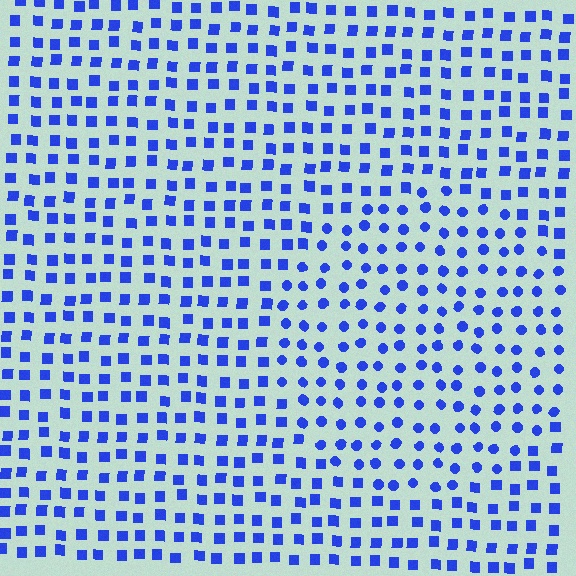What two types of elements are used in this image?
The image uses circles inside the circle region and squares outside it.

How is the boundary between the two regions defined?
The boundary is defined by a change in element shape: circles inside vs. squares outside. All elements share the same color and spacing.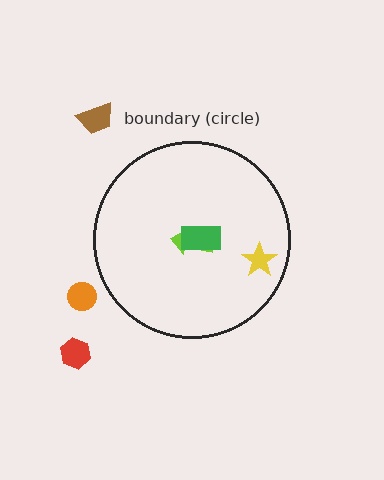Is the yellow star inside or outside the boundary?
Inside.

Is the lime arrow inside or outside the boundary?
Inside.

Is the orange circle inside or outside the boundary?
Outside.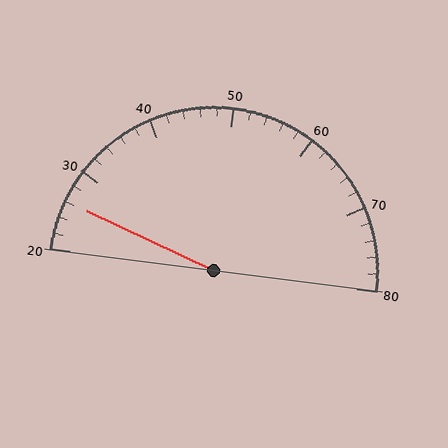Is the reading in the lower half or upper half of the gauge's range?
The reading is in the lower half of the range (20 to 80).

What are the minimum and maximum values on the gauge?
The gauge ranges from 20 to 80.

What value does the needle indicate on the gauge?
The needle indicates approximately 26.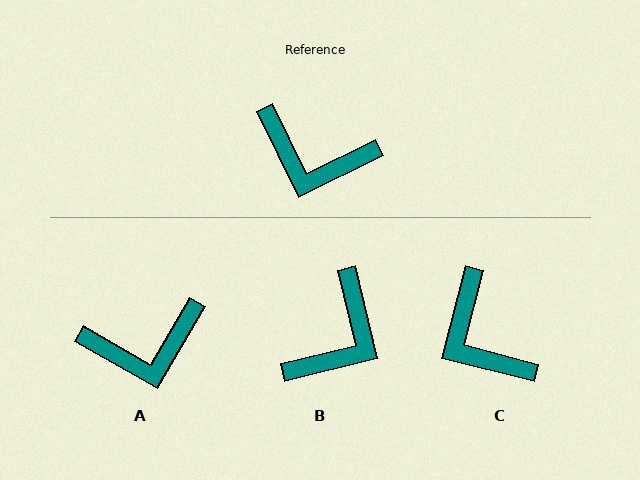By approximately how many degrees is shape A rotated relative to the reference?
Approximately 34 degrees counter-clockwise.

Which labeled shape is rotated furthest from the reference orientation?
B, about 78 degrees away.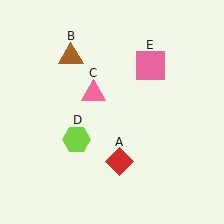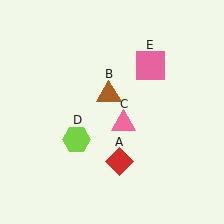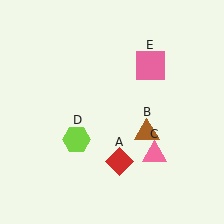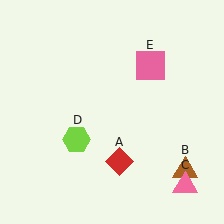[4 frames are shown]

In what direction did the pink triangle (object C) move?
The pink triangle (object C) moved down and to the right.